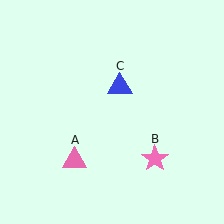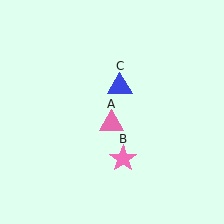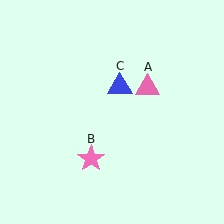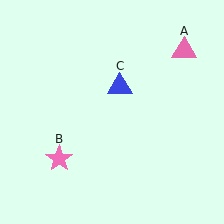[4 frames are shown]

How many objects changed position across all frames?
2 objects changed position: pink triangle (object A), pink star (object B).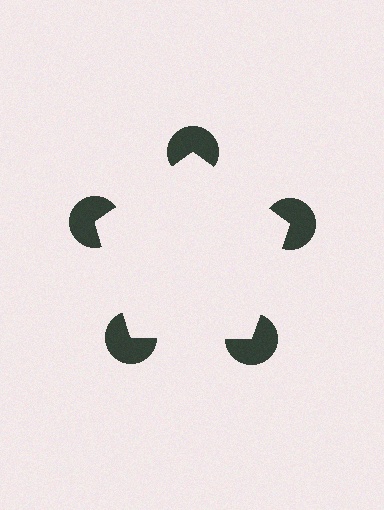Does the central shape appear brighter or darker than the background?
It typically appears slightly brighter than the background, even though no actual brightness change is drawn.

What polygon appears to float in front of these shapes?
An illusory pentagon — its edges are inferred from the aligned wedge cuts in the pac-man discs, not physically drawn.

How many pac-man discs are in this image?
There are 5 — one at each vertex of the illusory pentagon.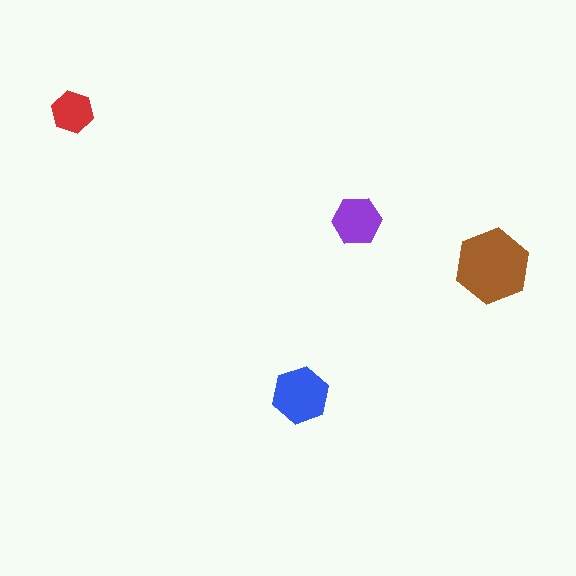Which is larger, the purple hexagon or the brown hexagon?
The brown one.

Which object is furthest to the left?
The red hexagon is leftmost.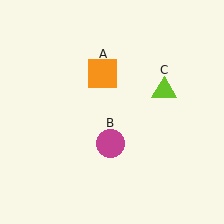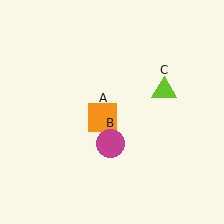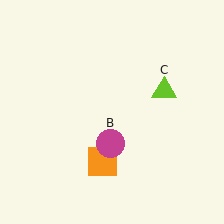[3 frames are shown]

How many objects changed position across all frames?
1 object changed position: orange square (object A).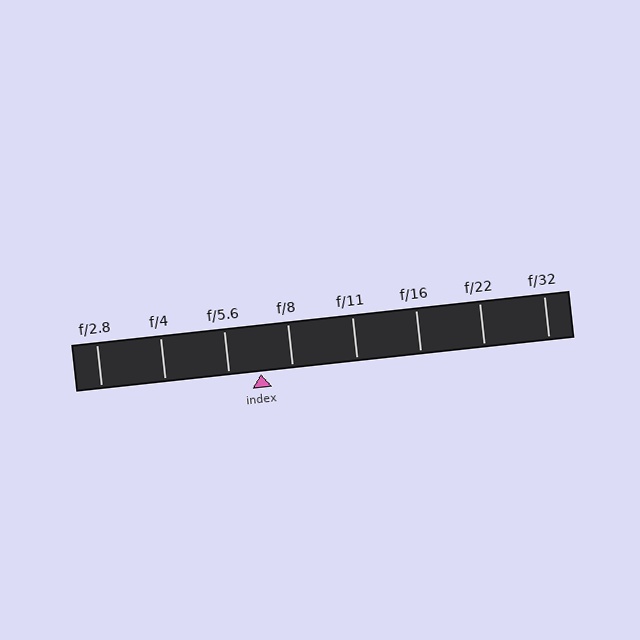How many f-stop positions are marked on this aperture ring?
There are 8 f-stop positions marked.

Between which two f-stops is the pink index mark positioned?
The index mark is between f/5.6 and f/8.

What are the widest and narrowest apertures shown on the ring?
The widest aperture shown is f/2.8 and the narrowest is f/32.